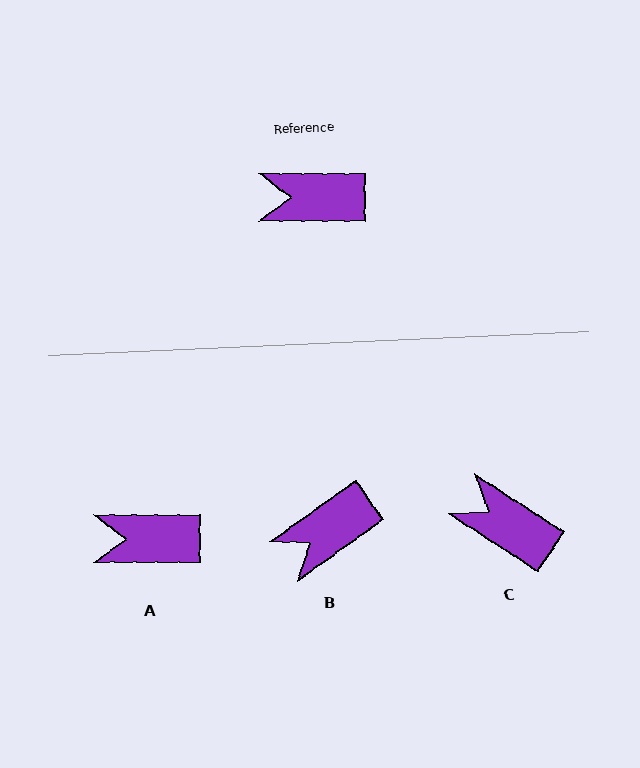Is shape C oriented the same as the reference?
No, it is off by about 33 degrees.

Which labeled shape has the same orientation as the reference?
A.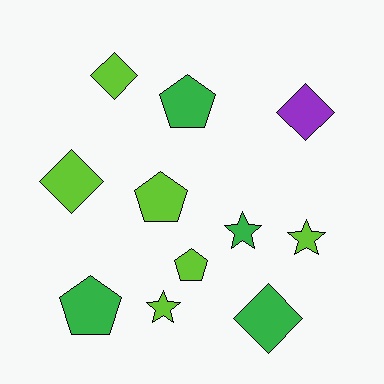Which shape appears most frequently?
Diamond, with 4 objects.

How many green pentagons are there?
There are 2 green pentagons.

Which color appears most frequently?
Lime, with 6 objects.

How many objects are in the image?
There are 11 objects.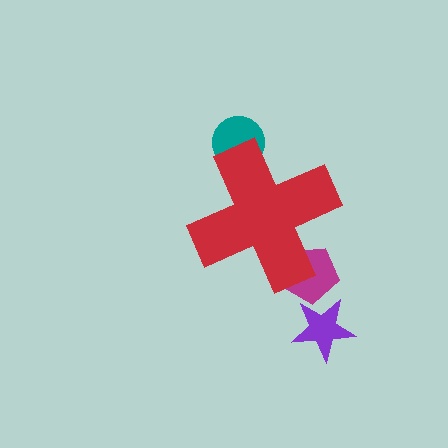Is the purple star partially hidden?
No, the purple star is fully visible.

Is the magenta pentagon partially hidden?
Yes, the magenta pentagon is partially hidden behind the red cross.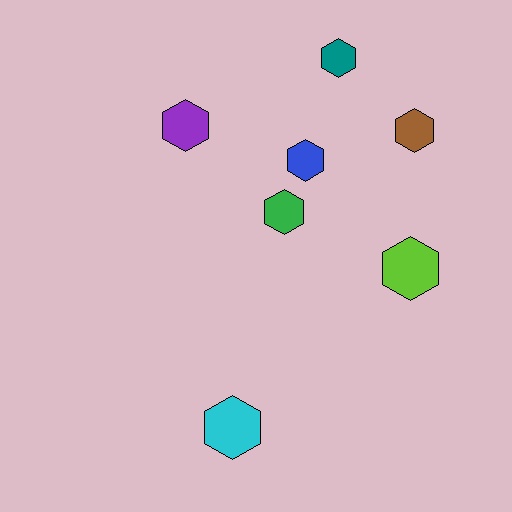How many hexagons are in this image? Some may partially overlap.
There are 7 hexagons.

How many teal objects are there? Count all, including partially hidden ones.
There is 1 teal object.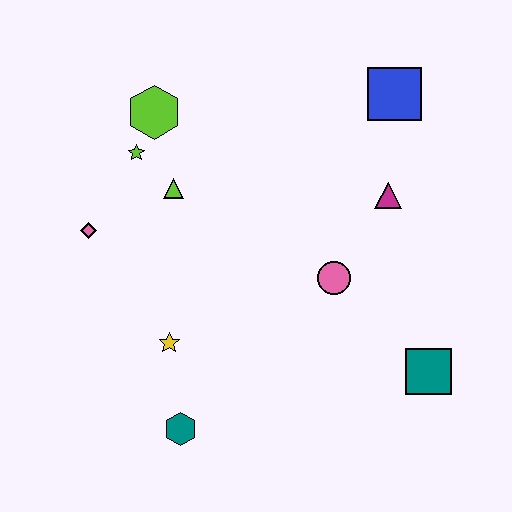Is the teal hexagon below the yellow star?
Yes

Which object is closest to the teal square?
The pink circle is closest to the teal square.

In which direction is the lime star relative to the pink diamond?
The lime star is above the pink diamond.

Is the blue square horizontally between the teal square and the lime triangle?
Yes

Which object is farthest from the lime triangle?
The teal square is farthest from the lime triangle.